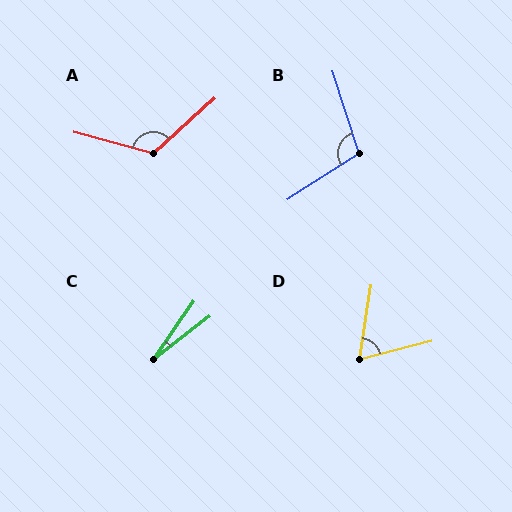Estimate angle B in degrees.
Approximately 105 degrees.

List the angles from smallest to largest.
C (17°), D (67°), B (105°), A (123°).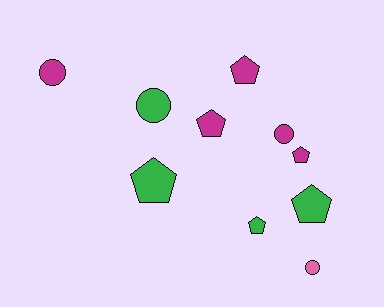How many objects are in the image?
There are 10 objects.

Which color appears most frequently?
Magenta, with 5 objects.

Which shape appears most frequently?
Pentagon, with 6 objects.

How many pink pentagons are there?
There are no pink pentagons.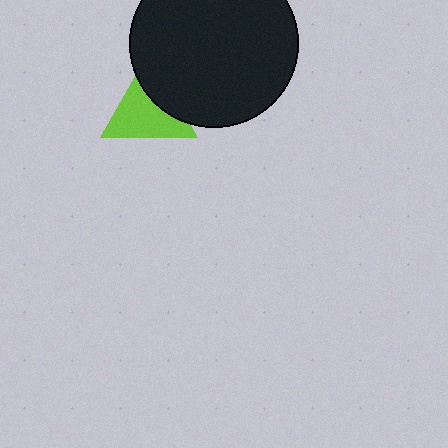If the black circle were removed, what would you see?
You would see the complete lime triangle.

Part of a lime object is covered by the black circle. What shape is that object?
It is a triangle.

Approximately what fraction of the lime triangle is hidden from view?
Roughly 33% of the lime triangle is hidden behind the black circle.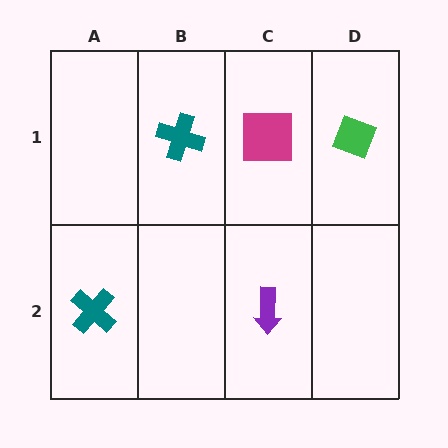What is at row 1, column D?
A green diamond.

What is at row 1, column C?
A magenta square.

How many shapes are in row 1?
3 shapes.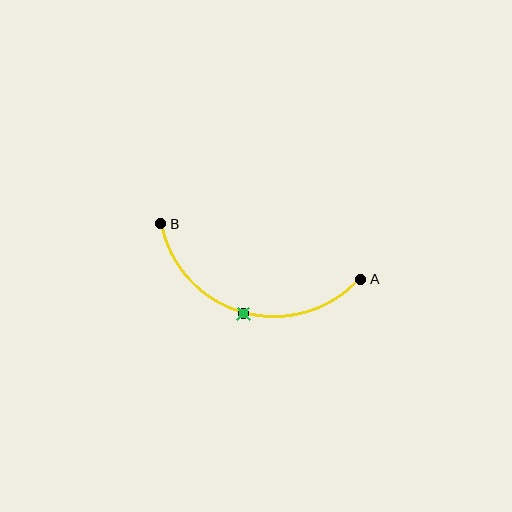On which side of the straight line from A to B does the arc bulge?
The arc bulges below the straight line connecting A and B.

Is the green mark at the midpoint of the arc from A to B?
Yes. The green mark lies on the arc at equal arc-length from both A and B — it is the arc midpoint.